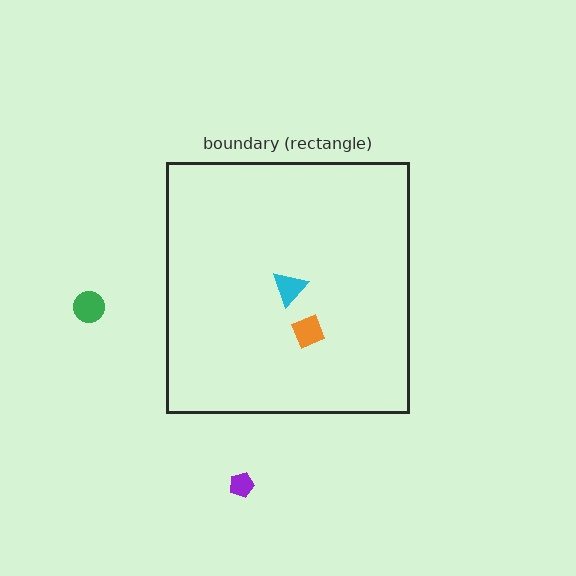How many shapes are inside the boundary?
2 inside, 2 outside.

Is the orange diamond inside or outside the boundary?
Inside.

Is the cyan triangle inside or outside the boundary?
Inside.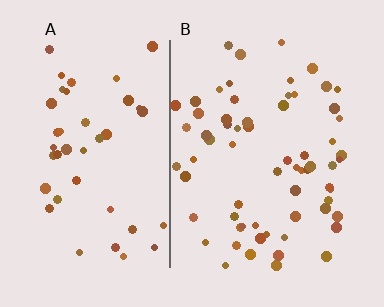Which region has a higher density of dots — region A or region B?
B (the right).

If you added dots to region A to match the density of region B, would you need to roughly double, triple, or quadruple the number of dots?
Approximately double.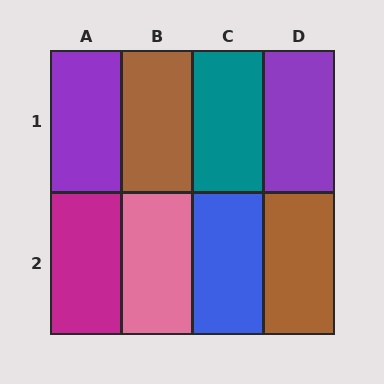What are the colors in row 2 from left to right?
Magenta, pink, blue, brown.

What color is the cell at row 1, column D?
Purple.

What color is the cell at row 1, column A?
Purple.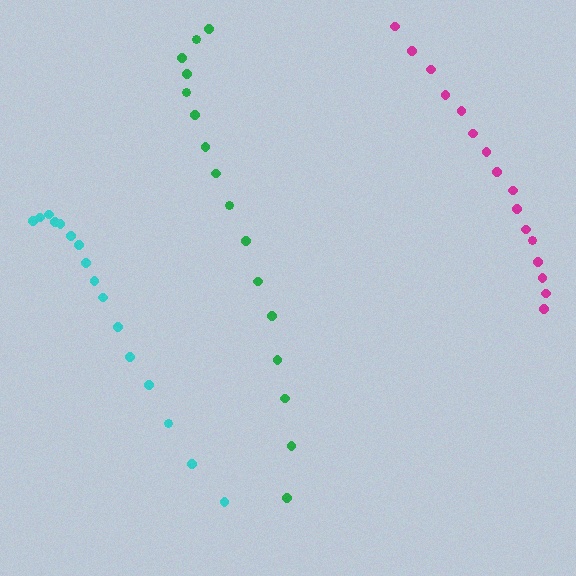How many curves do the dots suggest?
There are 3 distinct paths.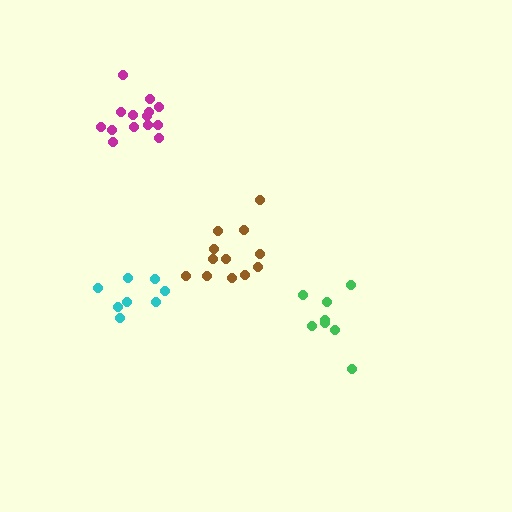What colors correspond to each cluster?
The clusters are colored: cyan, green, brown, magenta.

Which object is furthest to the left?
The magenta cluster is leftmost.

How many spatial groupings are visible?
There are 4 spatial groupings.